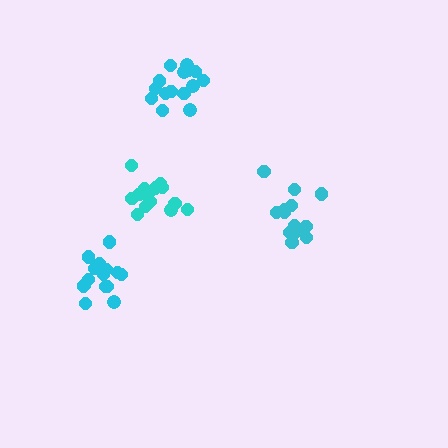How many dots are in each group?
Group 1: 15 dots, Group 2: 15 dots, Group 3: 14 dots, Group 4: 15 dots (59 total).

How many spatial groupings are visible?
There are 4 spatial groupings.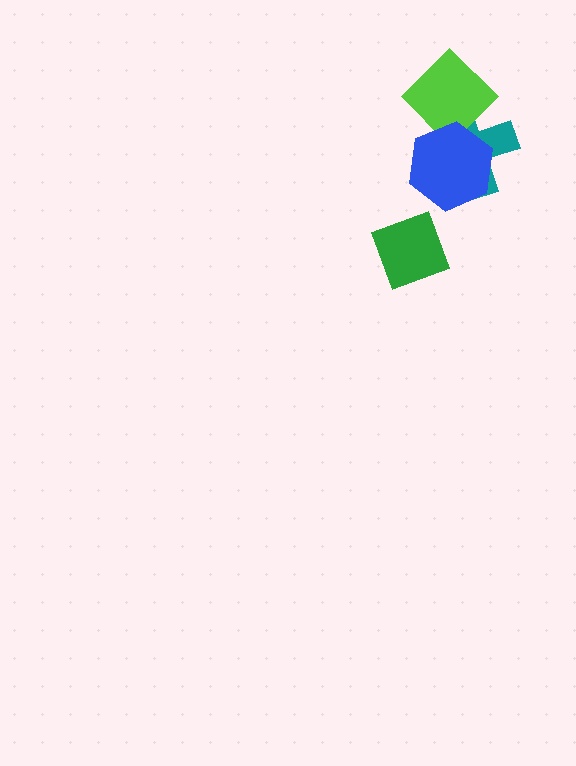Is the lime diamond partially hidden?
Yes, it is partially covered by another shape.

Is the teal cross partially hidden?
Yes, it is partially covered by another shape.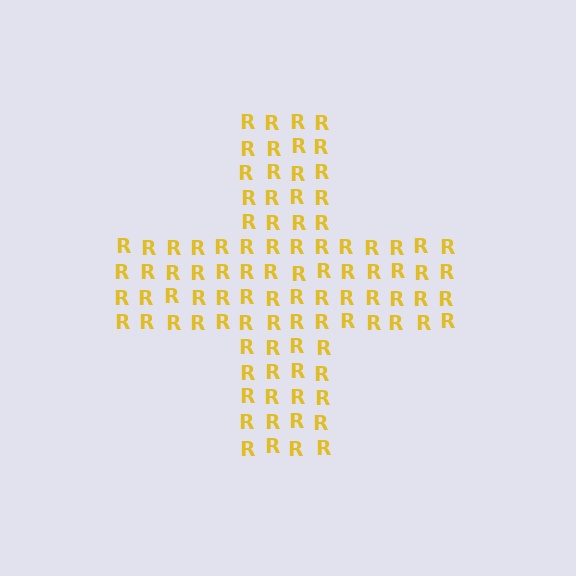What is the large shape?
The large shape is a cross.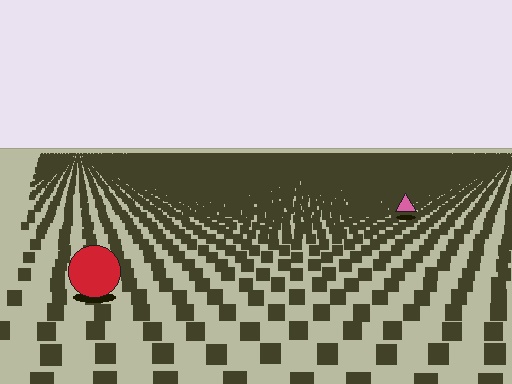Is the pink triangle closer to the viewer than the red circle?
No. The red circle is closer — you can tell from the texture gradient: the ground texture is coarser near it.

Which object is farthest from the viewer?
The pink triangle is farthest from the viewer. It appears smaller and the ground texture around it is denser.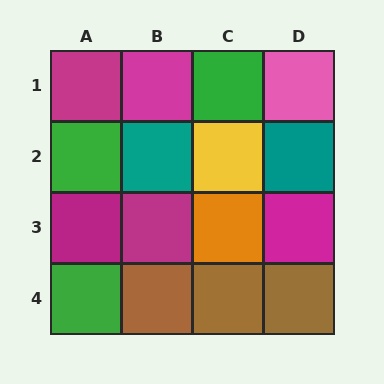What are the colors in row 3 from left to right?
Magenta, magenta, orange, magenta.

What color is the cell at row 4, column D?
Brown.